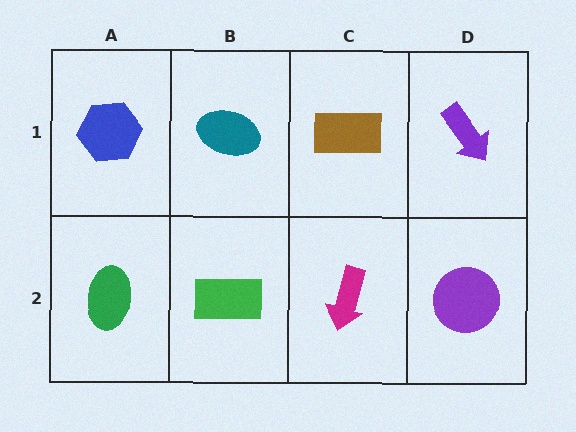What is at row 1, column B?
A teal ellipse.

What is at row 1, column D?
A purple arrow.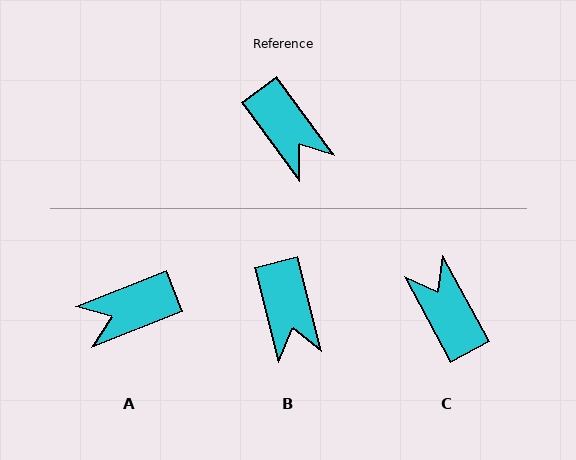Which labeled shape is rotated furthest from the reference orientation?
C, about 172 degrees away.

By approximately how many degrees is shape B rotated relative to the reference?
Approximately 22 degrees clockwise.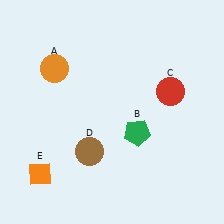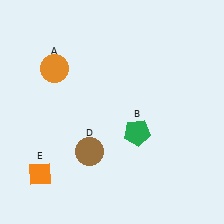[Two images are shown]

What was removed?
The red circle (C) was removed in Image 2.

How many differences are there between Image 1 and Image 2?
There is 1 difference between the two images.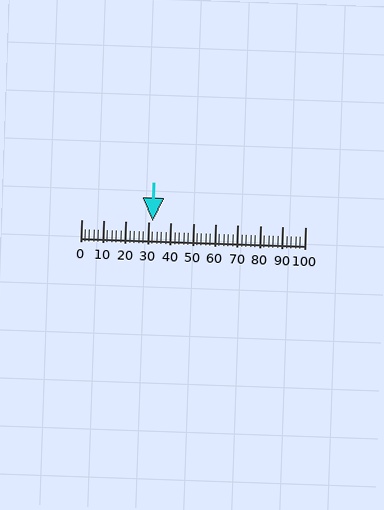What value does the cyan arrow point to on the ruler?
The cyan arrow points to approximately 32.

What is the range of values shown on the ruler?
The ruler shows values from 0 to 100.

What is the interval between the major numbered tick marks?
The major tick marks are spaced 10 units apart.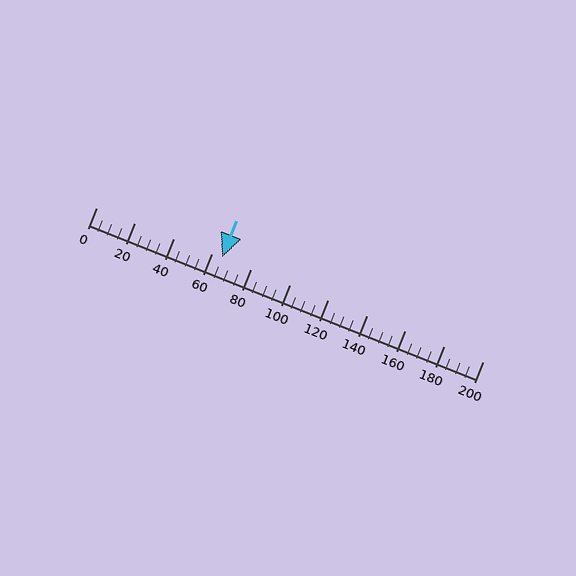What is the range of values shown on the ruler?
The ruler shows values from 0 to 200.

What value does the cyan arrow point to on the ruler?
The cyan arrow points to approximately 65.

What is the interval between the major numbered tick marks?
The major tick marks are spaced 20 units apart.